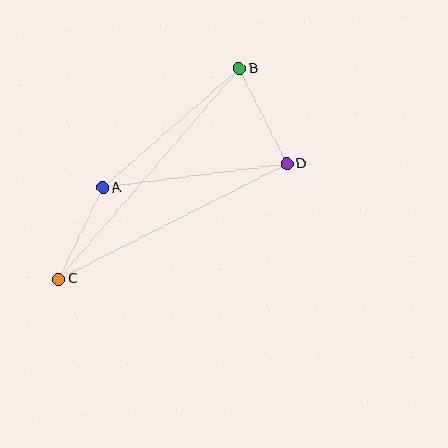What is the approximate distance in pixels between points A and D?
The distance between A and D is approximately 186 pixels.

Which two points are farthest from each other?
Points B and C are farthest from each other.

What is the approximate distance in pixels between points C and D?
The distance between C and D is approximately 256 pixels.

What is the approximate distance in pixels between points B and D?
The distance between B and D is approximately 106 pixels.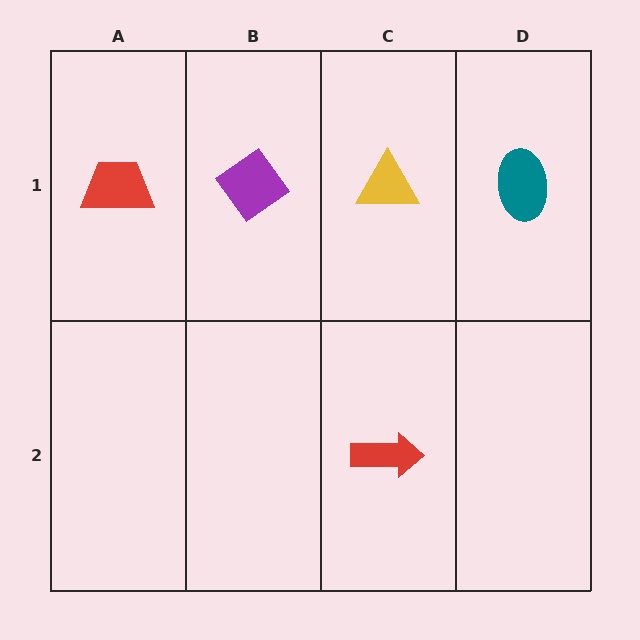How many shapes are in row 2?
1 shape.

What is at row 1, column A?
A red trapezoid.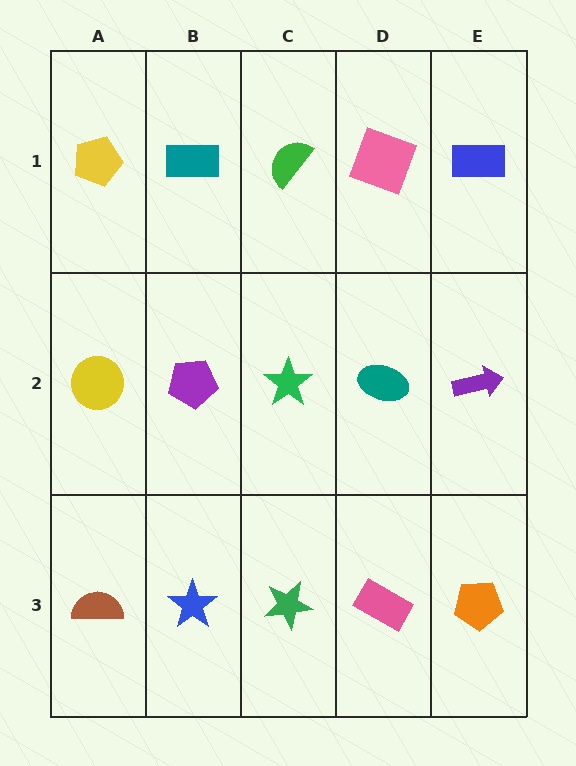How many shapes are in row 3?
5 shapes.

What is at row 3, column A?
A brown semicircle.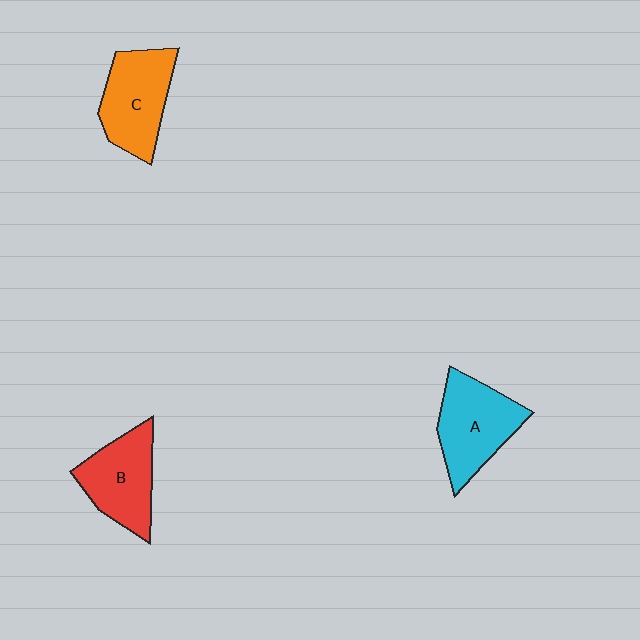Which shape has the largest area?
Shape A (cyan).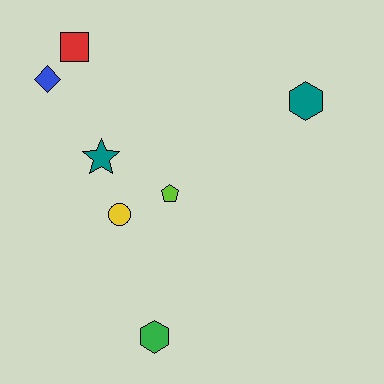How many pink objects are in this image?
There are no pink objects.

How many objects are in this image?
There are 7 objects.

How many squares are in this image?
There is 1 square.